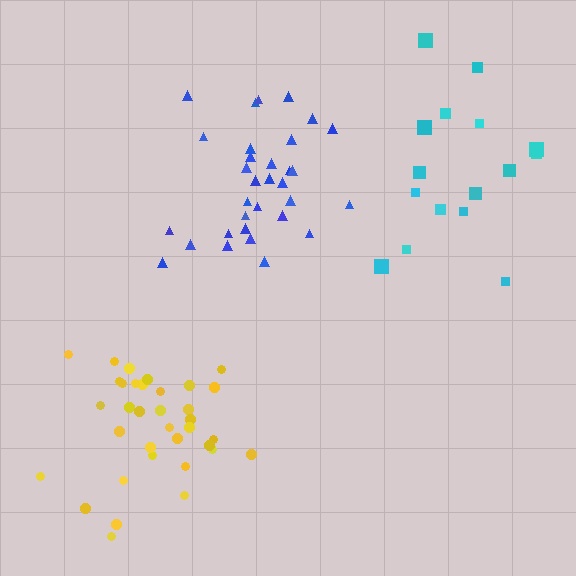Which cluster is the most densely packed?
Blue.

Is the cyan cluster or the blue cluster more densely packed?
Blue.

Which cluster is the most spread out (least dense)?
Cyan.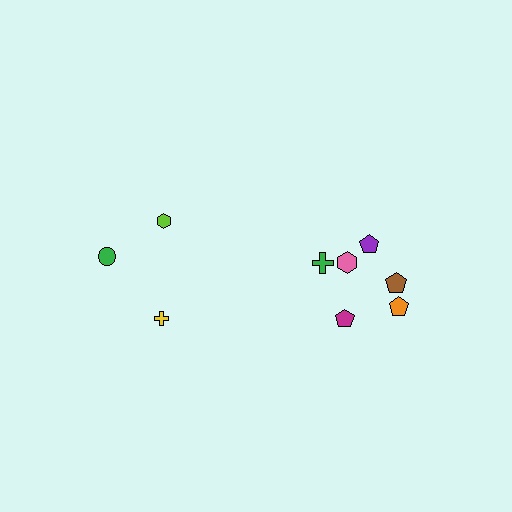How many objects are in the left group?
There are 3 objects.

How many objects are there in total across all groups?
There are 9 objects.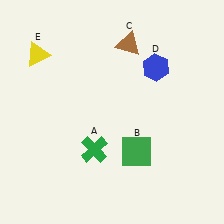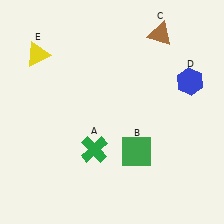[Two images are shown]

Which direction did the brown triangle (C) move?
The brown triangle (C) moved right.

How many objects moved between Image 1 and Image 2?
2 objects moved between the two images.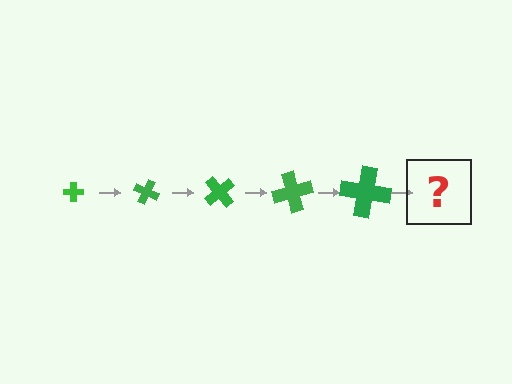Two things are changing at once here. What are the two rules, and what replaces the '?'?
The two rules are that the cross grows larger each step and it rotates 25 degrees each step. The '?' should be a cross, larger than the previous one and rotated 125 degrees from the start.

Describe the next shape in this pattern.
It should be a cross, larger than the previous one and rotated 125 degrees from the start.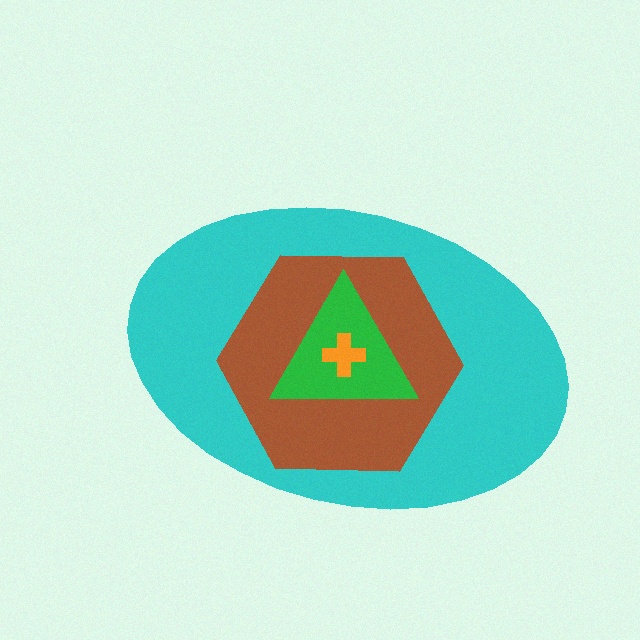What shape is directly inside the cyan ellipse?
The brown hexagon.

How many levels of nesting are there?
4.